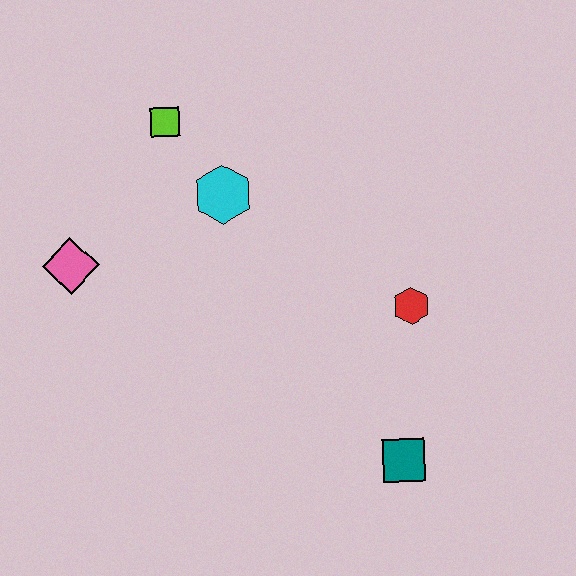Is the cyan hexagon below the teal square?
No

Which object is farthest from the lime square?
The teal square is farthest from the lime square.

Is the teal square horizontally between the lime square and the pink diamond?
No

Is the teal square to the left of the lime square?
No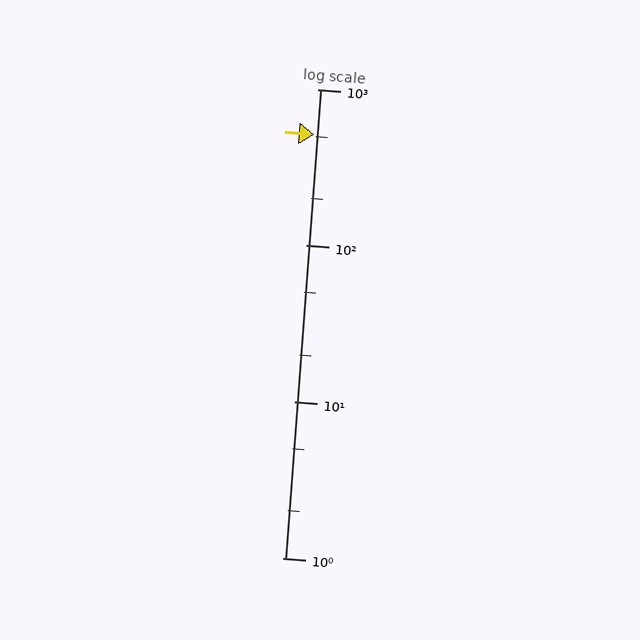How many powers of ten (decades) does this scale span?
The scale spans 3 decades, from 1 to 1000.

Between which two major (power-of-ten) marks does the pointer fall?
The pointer is between 100 and 1000.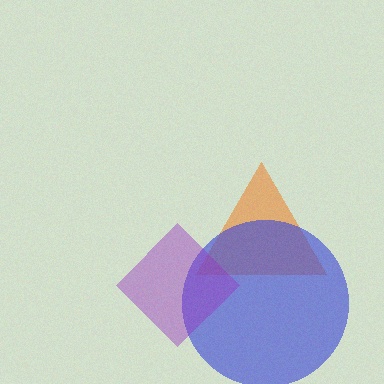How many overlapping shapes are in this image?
There are 3 overlapping shapes in the image.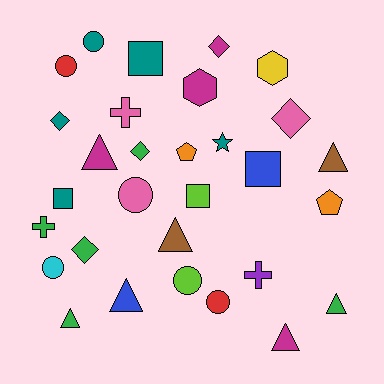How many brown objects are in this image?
There are 2 brown objects.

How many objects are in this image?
There are 30 objects.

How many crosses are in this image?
There are 3 crosses.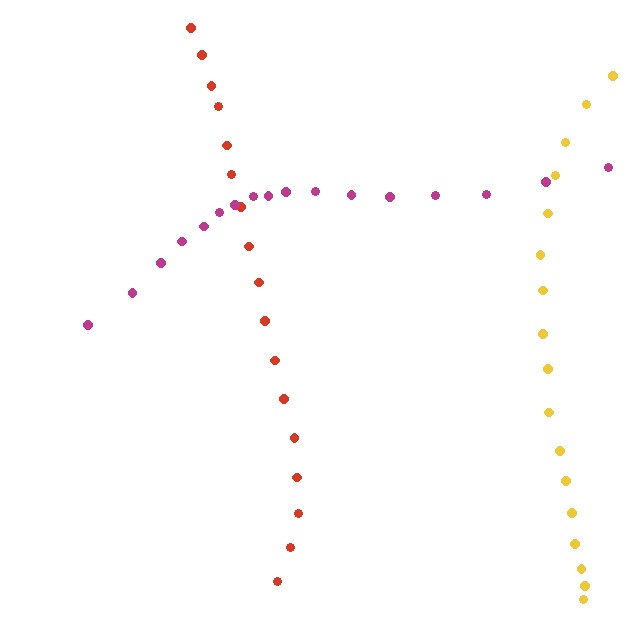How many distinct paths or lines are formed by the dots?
There are 3 distinct paths.